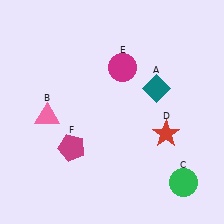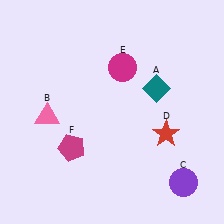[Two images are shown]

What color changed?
The circle (C) changed from green in Image 1 to purple in Image 2.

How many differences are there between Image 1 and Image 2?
There is 1 difference between the two images.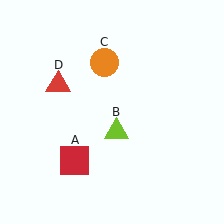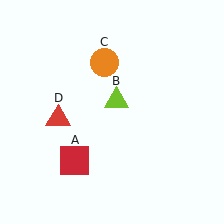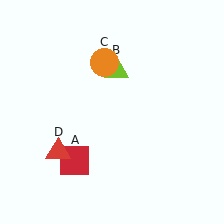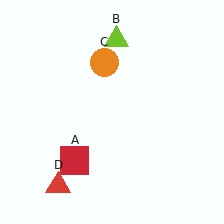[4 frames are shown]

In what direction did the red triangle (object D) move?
The red triangle (object D) moved down.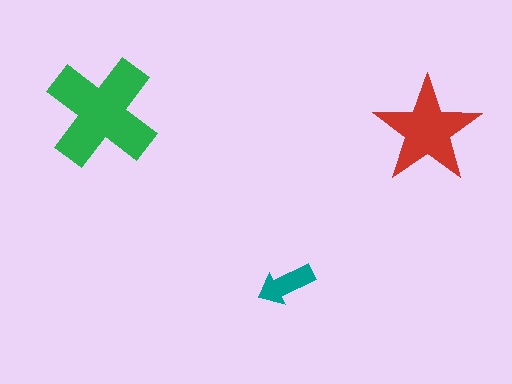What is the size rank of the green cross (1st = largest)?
1st.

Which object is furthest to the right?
The red star is rightmost.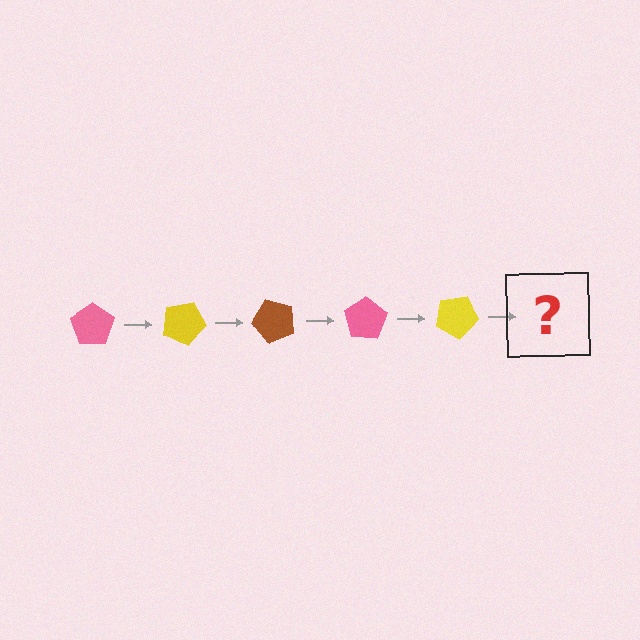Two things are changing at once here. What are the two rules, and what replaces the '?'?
The two rules are that it rotates 25 degrees each step and the color cycles through pink, yellow, and brown. The '?' should be a brown pentagon, rotated 125 degrees from the start.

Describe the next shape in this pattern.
It should be a brown pentagon, rotated 125 degrees from the start.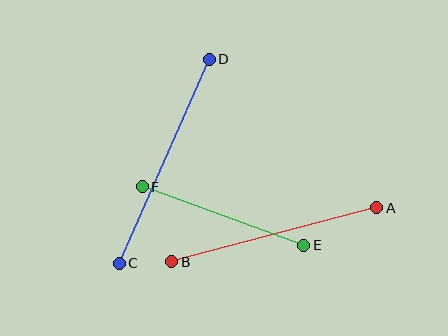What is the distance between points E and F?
The distance is approximately 172 pixels.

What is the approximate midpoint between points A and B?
The midpoint is at approximately (274, 235) pixels.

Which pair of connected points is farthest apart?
Points C and D are farthest apart.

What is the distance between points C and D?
The distance is approximately 223 pixels.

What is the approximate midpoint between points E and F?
The midpoint is at approximately (223, 216) pixels.